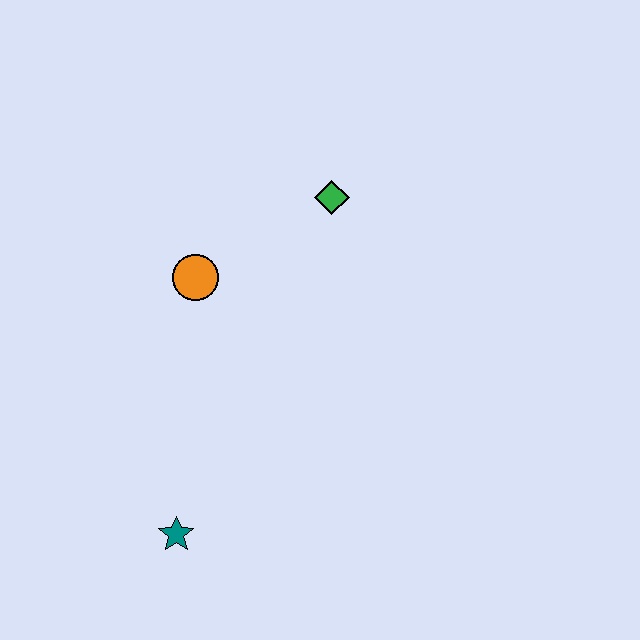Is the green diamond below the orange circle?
No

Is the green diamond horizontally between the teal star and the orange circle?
No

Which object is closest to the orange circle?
The green diamond is closest to the orange circle.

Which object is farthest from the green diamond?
The teal star is farthest from the green diamond.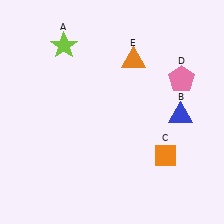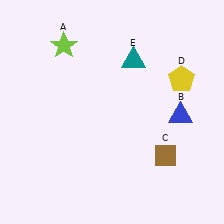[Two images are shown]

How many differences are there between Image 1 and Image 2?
There are 3 differences between the two images.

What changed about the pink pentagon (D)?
In Image 1, D is pink. In Image 2, it changed to yellow.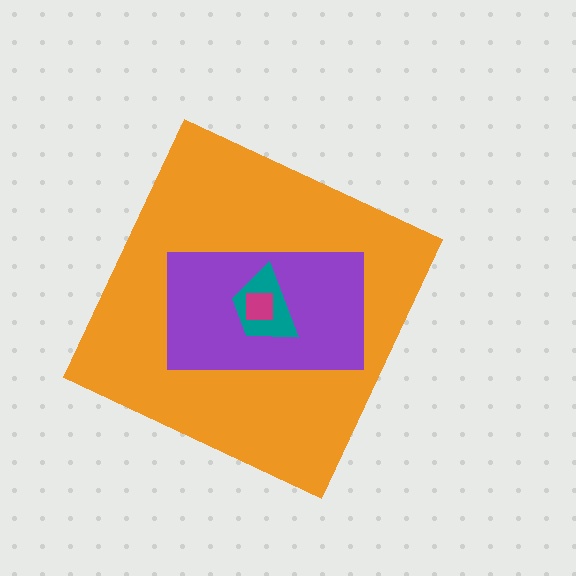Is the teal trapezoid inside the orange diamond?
Yes.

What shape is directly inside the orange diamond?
The purple rectangle.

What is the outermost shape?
The orange diamond.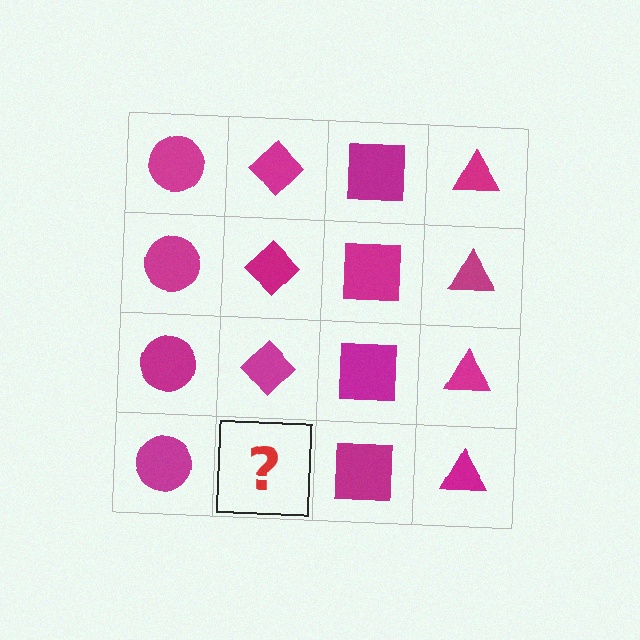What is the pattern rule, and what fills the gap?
The rule is that each column has a consistent shape. The gap should be filled with a magenta diamond.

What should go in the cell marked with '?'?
The missing cell should contain a magenta diamond.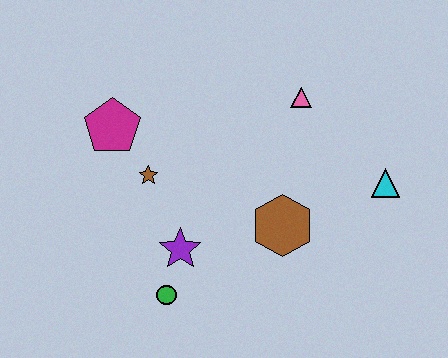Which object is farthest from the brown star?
The cyan triangle is farthest from the brown star.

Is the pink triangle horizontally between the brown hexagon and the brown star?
No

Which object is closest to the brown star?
The magenta pentagon is closest to the brown star.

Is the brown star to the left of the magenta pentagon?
No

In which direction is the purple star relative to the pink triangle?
The purple star is below the pink triangle.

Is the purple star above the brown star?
No